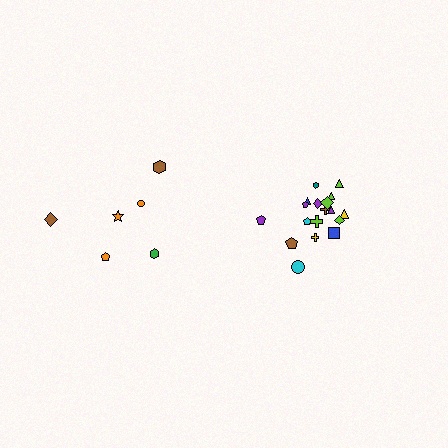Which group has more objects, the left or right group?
The right group.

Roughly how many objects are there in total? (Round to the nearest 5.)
Roughly 25 objects in total.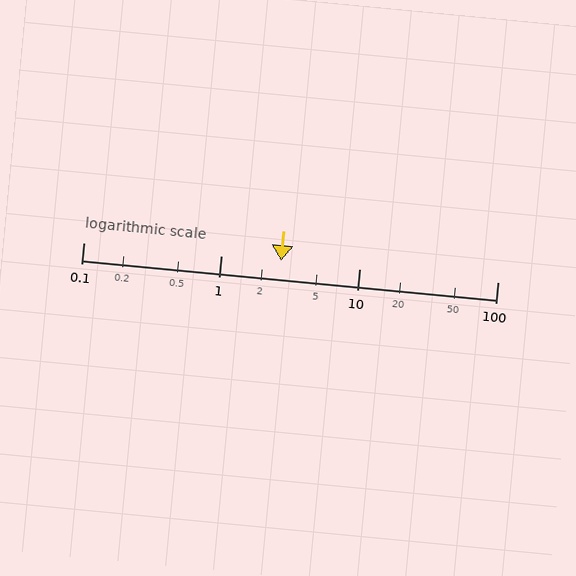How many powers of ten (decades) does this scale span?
The scale spans 3 decades, from 0.1 to 100.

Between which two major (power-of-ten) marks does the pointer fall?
The pointer is between 1 and 10.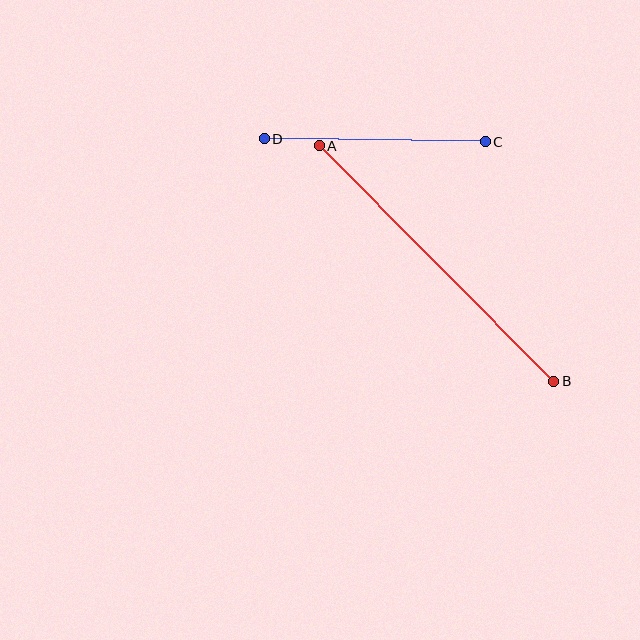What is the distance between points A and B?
The distance is approximately 332 pixels.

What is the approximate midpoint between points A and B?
The midpoint is at approximately (436, 264) pixels.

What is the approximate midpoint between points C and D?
The midpoint is at approximately (375, 140) pixels.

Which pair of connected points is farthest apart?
Points A and B are farthest apart.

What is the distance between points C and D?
The distance is approximately 221 pixels.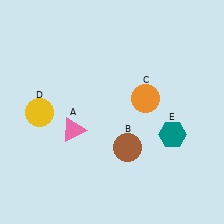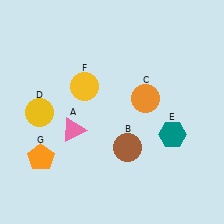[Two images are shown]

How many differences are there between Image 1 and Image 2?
There are 2 differences between the two images.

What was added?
A yellow circle (F), an orange pentagon (G) were added in Image 2.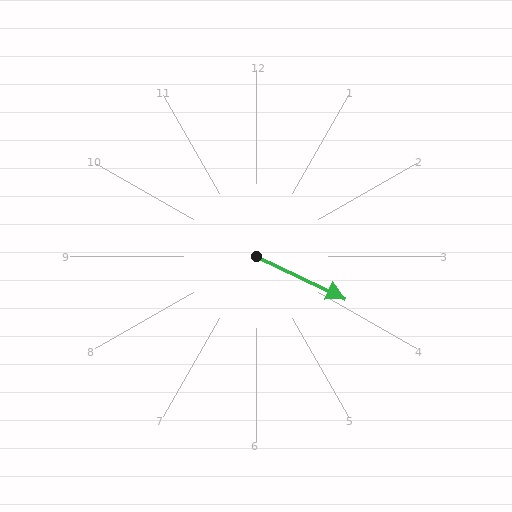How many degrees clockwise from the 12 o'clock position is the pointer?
Approximately 116 degrees.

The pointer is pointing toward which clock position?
Roughly 4 o'clock.